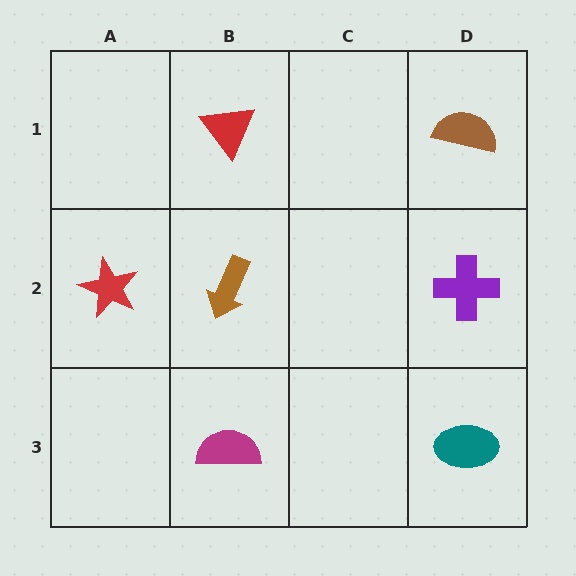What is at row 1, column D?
A brown semicircle.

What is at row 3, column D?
A teal ellipse.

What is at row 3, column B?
A magenta semicircle.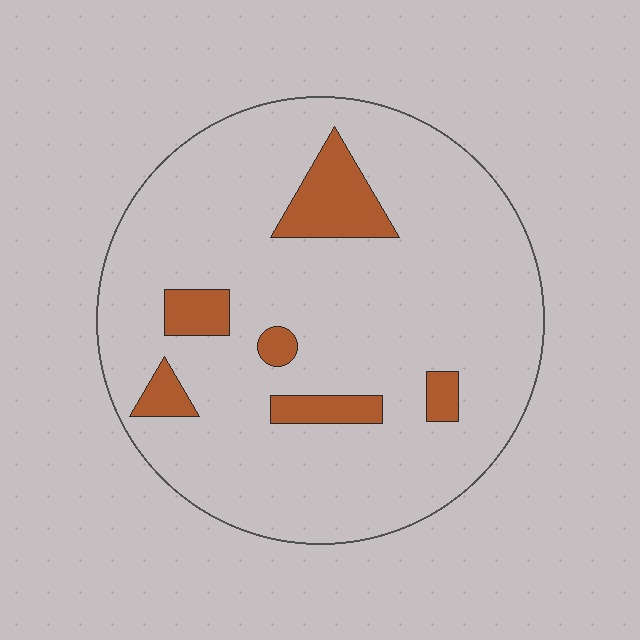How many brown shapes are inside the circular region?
6.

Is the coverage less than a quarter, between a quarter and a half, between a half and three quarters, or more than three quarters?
Less than a quarter.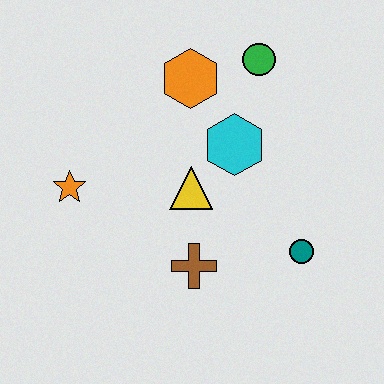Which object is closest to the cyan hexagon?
The yellow triangle is closest to the cyan hexagon.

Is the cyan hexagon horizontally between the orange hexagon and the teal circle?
Yes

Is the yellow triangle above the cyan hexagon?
No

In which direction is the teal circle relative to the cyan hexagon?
The teal circle is below the cyan hexagon.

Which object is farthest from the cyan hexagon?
The orange star is farthest from the cyan hexagon.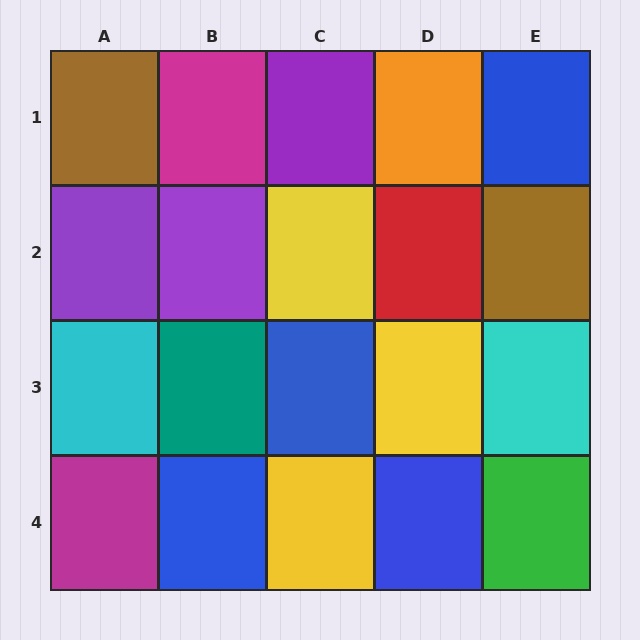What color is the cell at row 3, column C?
Blue.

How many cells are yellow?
3 cells are yellow.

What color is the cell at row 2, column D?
Red.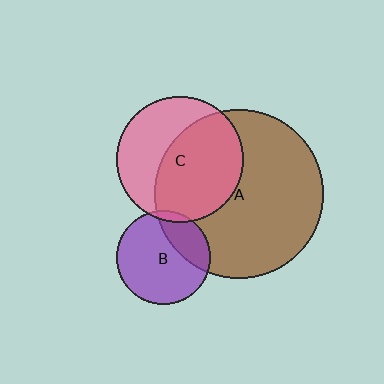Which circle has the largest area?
Circle A (brown).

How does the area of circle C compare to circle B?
Approximately 1.8 times.